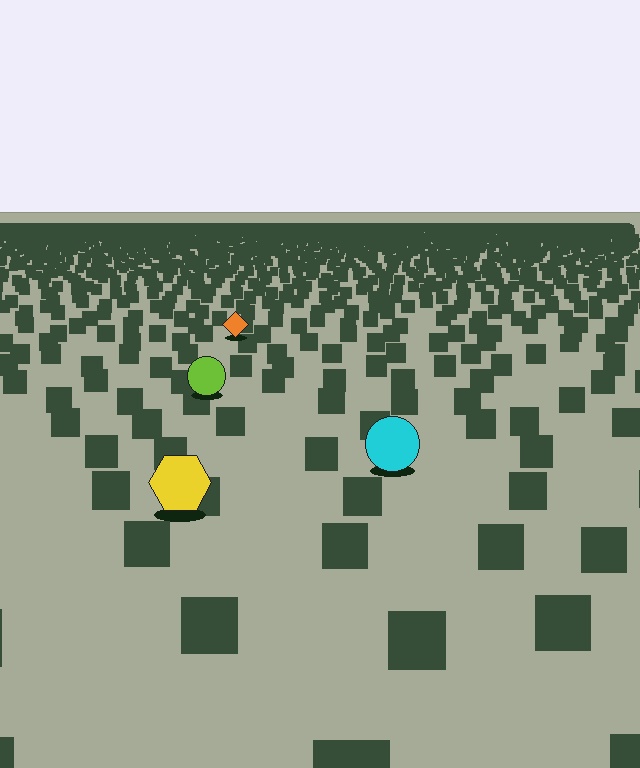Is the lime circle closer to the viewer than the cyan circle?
No. The cyan circle is closer — you can tell from the texture gradient: the ground texture is coarser near it.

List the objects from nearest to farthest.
From nearest to farthest: the yellow hexagon, the cyan circle, the lime circle, the orange diamond.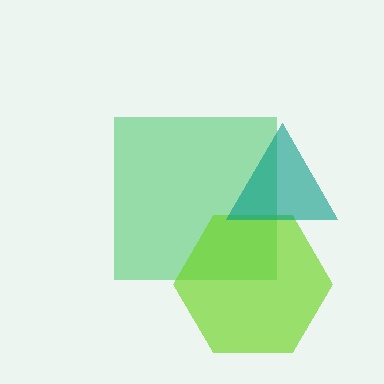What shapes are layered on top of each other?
The layered shapes are: a green square, a lime hexagon, a teal triangle.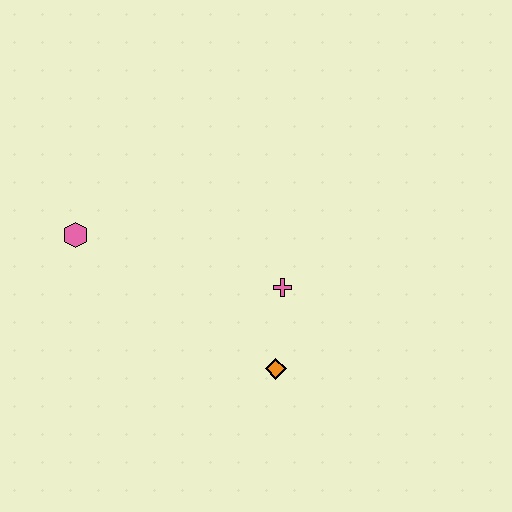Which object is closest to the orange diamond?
The pink cross is closest to the orange diamond.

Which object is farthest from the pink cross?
The pink hexagon is farthest from the pink cross.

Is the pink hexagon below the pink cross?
No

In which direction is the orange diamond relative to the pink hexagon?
The orange diamond is to the right of the pink hexagon.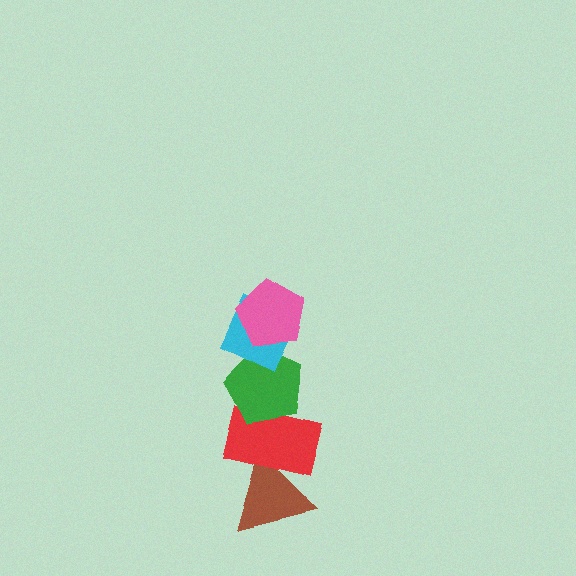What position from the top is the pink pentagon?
The pink pentagon is 1st from the top.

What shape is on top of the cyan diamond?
The pink pentagon is on top of the cyan diamond.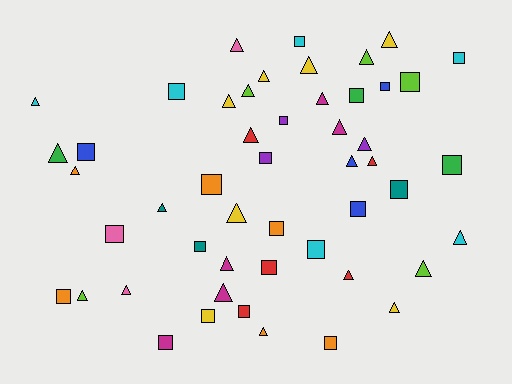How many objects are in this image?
There are 50 objects.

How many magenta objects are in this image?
There are 5 magenta objects.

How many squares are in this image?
There are 23 squares.